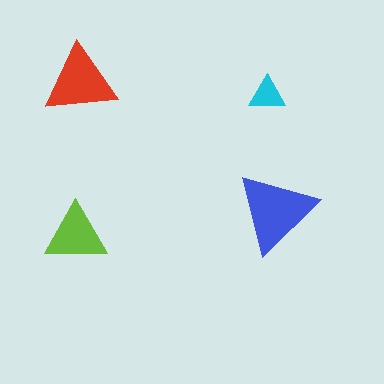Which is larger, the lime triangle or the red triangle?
The red one.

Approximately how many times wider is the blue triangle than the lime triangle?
About 1.5 times wider.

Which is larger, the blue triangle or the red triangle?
The blue one.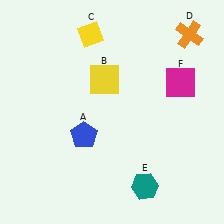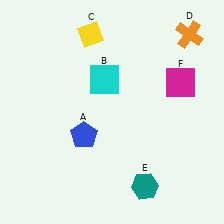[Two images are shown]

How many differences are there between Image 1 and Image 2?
There is 1 difference between the two images.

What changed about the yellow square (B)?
In Image 1, B is yellow. In Image 2, it changed to cyan.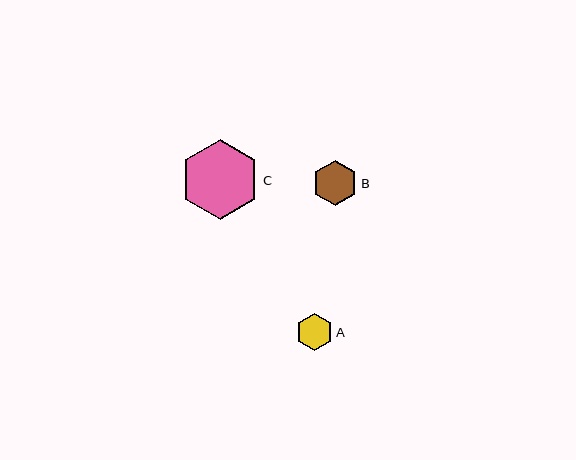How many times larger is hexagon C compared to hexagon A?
Hexagon C is approximately 2.1 times the size of hexagon A.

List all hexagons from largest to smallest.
From largest to smallest: C, B, A.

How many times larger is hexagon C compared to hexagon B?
Hexagon C is approximately 1.7 times the size of hexagon B.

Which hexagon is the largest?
Hexagon C is the largest with a size of approximately 79 pixels.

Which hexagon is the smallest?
Hexagon A is the smallest with a size of approximately 38 pixels.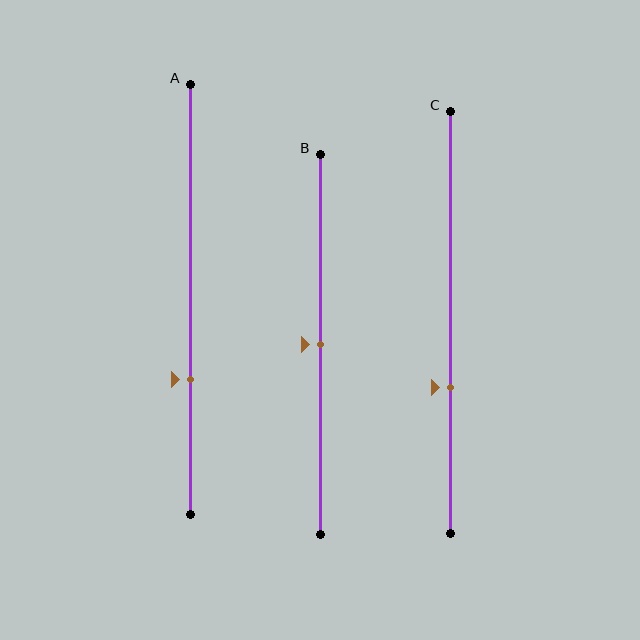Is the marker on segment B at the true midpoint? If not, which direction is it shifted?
Yes, the marker on segment B is at the true midpoint.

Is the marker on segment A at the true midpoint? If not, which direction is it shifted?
No, the marker on segment A is shifted downward by about 19% of the segment length.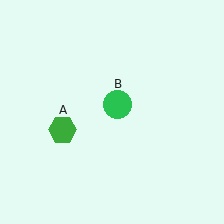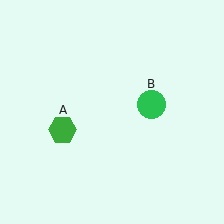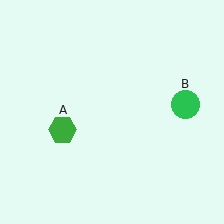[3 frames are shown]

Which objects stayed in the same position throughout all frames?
Green hexagon (object A) remained stationary.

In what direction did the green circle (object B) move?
The green circle (object B) moved right.